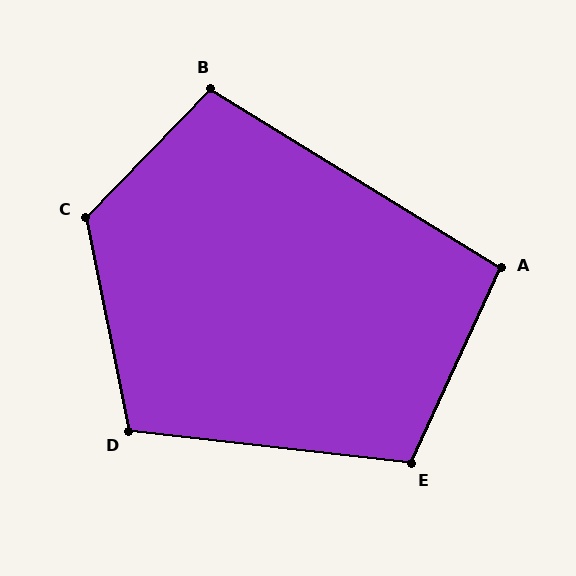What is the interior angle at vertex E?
Approximately 108 degrees (obtuse).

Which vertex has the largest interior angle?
C, at approximately 125 degrees.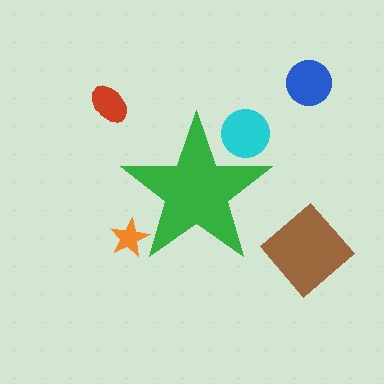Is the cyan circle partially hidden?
Yes, the cyan circle is partially hidden behind the green star.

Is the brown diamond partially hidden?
No, the brown diamond is fully visible.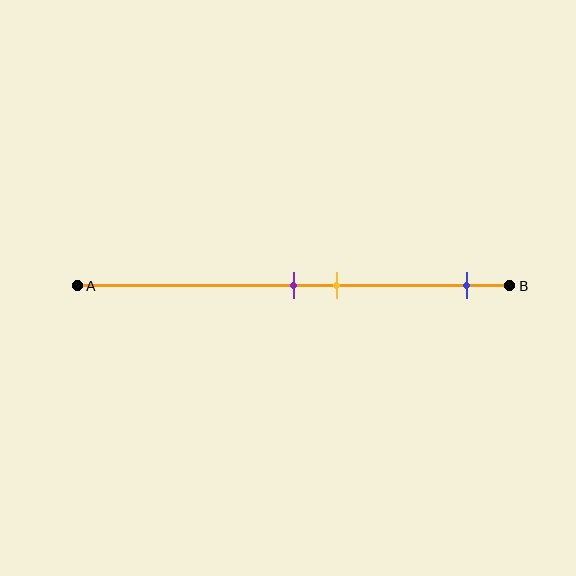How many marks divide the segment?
There are 3 marks dividing the segment.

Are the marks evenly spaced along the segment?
No, the marks are not evenly spaced.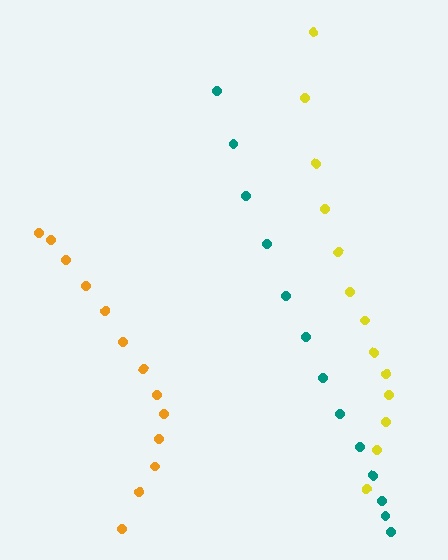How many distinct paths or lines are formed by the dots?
There are 3 distinct paths.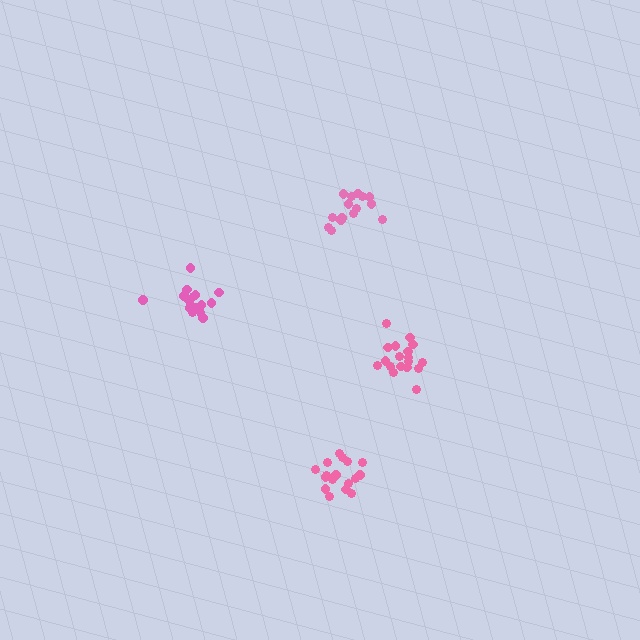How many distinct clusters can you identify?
There are 4 distinct clusters.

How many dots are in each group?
Group 1: 18 dots, Group 2: 15 dots, Group 3: 17 dots, Group 4: 16 dots (66 total).